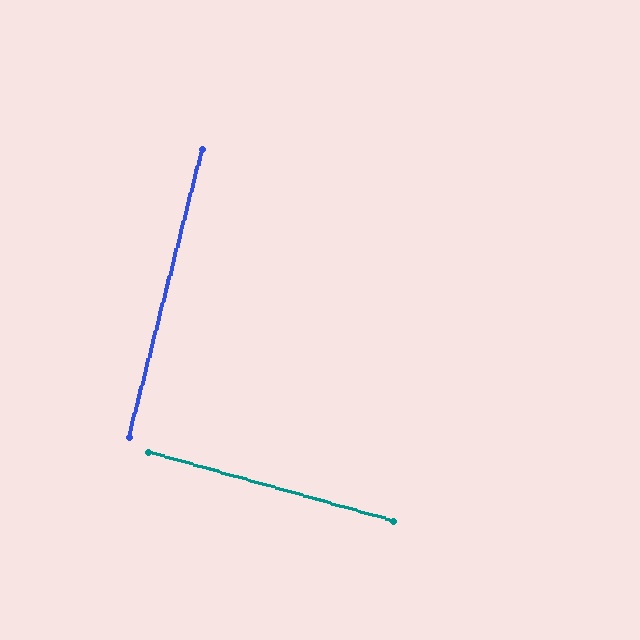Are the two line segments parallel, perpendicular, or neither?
Perpendicular — they meet at approximately 89°.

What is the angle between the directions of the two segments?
Approximately 89 degrees.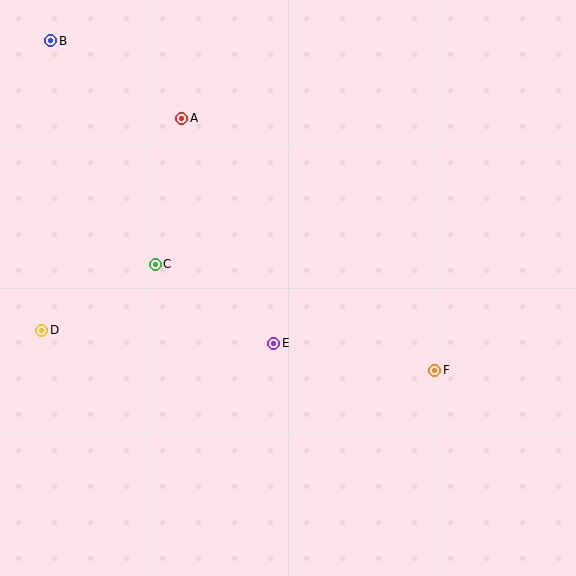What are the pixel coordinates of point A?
Point A is at (182, 118).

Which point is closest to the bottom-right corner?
Point F is closest to the bottom-right corner.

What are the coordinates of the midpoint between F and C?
The midpoint between F and C is at (295, 317).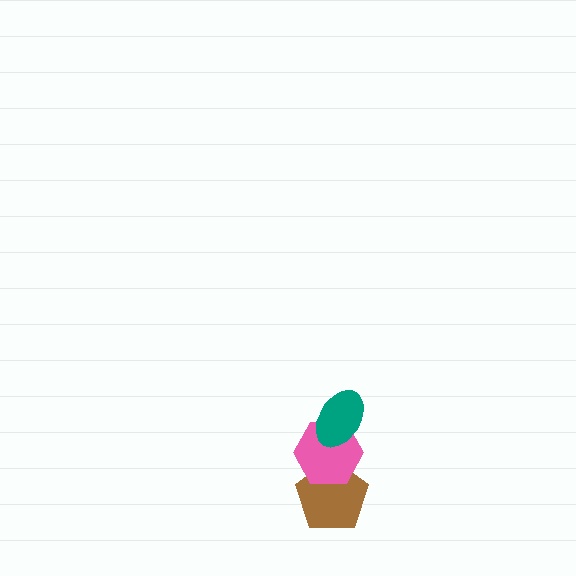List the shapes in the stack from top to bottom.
From top to bottom: the teal ellipse, the pink hexagon, the brown pentagon.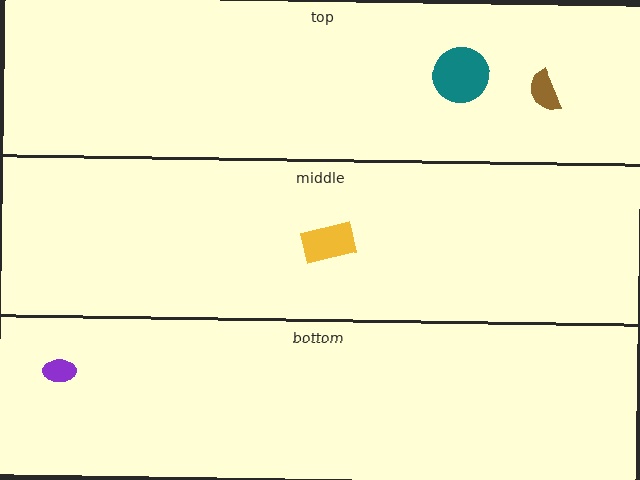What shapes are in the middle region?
The yellow rectangle.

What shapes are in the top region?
The teal circle, the brown semicircle.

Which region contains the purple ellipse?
The bottom region.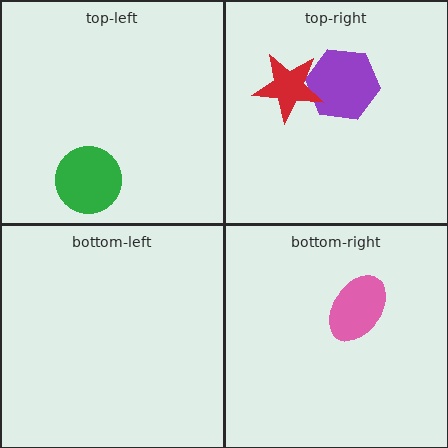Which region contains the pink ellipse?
The bottom-right region.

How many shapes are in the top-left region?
1.